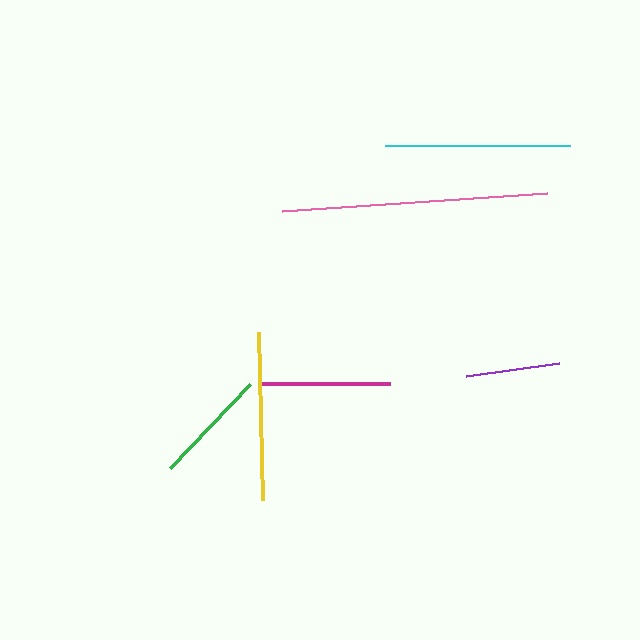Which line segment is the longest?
The pink line is the longest at approximately 265 pixels.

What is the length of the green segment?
The green segment is approximately 116 pixels long.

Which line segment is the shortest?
The purple line is the shortest at approximately 94 pixels.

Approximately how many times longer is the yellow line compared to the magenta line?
The yellow line is approximately 1.3 times the length of the magenta line.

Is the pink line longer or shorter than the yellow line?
The pink line is longer than the yellow line.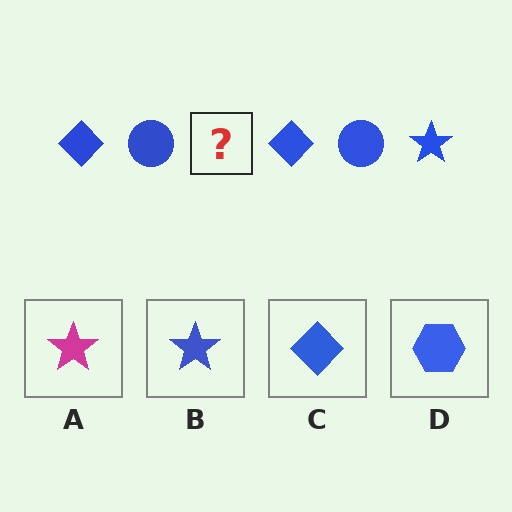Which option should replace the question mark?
Option B.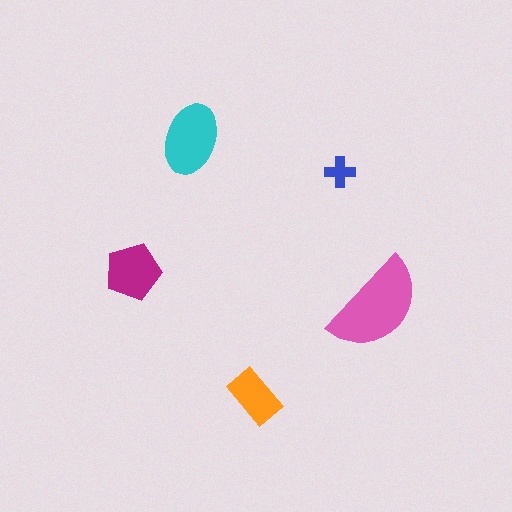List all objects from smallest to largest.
The blue cross, the orange rectangle, the magenta pentagon, the cyan ellipse, the pink semicircle.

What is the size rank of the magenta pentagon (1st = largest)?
3rd.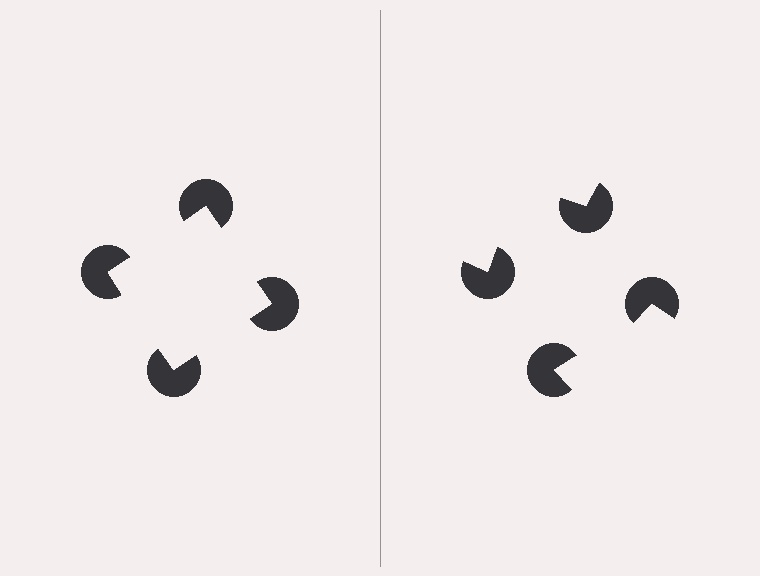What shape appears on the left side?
An illusory square.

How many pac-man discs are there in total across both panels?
8 — 4 on each side.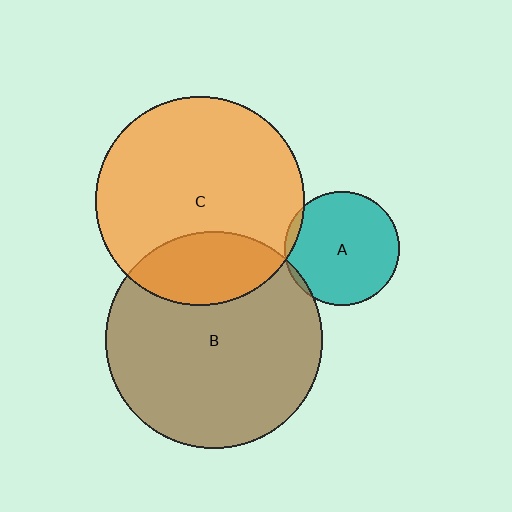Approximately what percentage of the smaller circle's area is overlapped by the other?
Approximately 5%.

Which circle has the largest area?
Circle B (brown).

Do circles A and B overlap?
Yes.